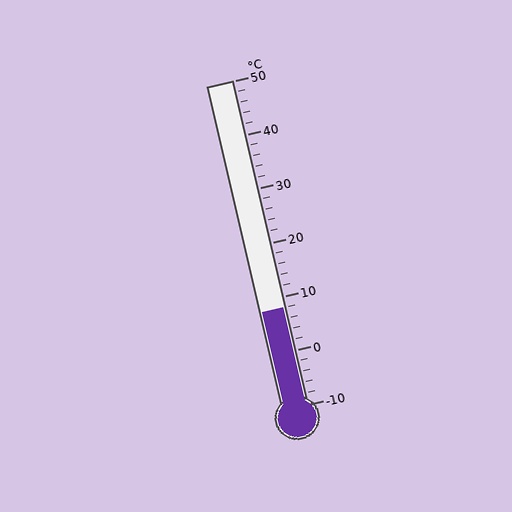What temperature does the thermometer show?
The thermometer shows approximately 8°C.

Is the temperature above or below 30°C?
The temperature is below 30°C.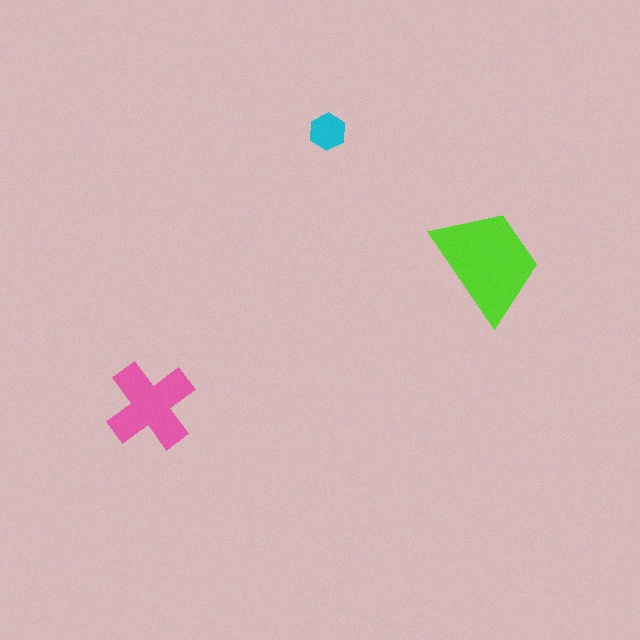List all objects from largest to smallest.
The lime trapezoid, the pink cross, the cyan hexagon.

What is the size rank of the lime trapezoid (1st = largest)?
1st.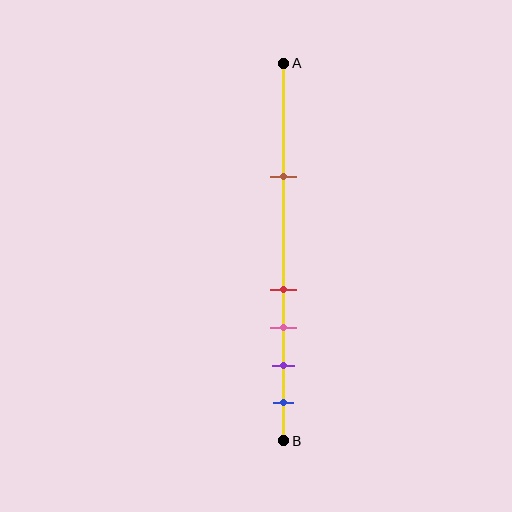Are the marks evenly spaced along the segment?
No, the marks are not evenly spaced.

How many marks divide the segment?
There are 5 marks dividing the segment.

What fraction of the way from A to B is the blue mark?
The blue mark is approximately 90% (0.9) of the way from A to B.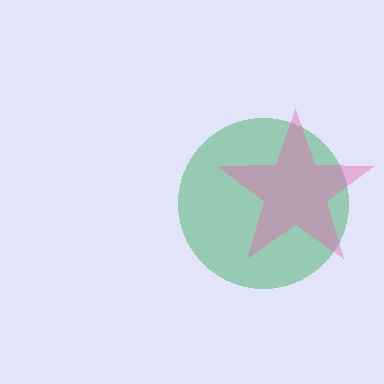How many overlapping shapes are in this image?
There are 2 overlapping shapes in the image.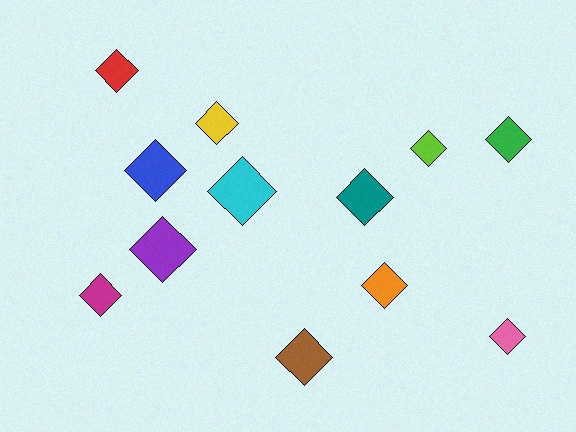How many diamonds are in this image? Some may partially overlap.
There are 12 diamonds.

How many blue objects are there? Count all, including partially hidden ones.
There is 1 blue object.